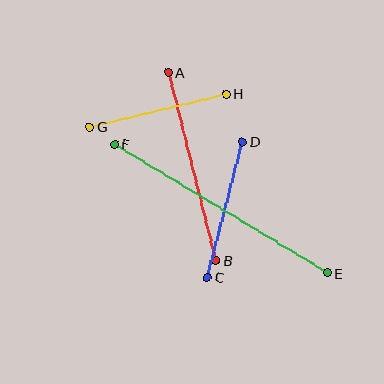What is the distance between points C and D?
The distance is approximately 140 pixels.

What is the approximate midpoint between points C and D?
The midpoint is at approximately (225, 209) pixels.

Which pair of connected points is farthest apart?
Points E and F are farthest apart.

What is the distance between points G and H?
The distance is approximately 140 pixels.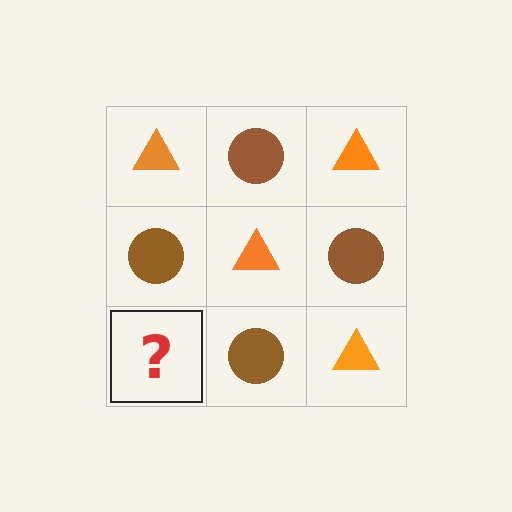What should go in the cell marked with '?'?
The missing cell should contain an orange triangle.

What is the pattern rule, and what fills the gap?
The rule is that it alternates orange triangle and brown circle in a checkerboard pattern. The gap should be filled with an orange triangle.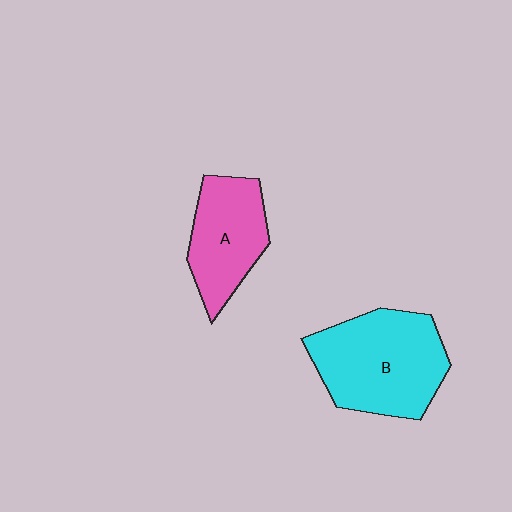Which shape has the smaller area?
Shape A (pink).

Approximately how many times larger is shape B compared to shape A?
Approximately 1.4 times.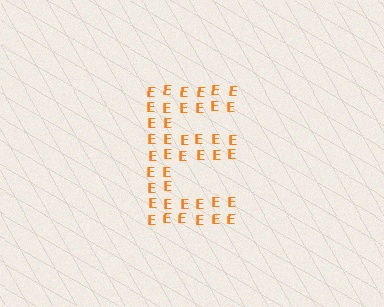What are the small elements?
The small elements are letter E's.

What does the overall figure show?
The overall figure shows the letter E.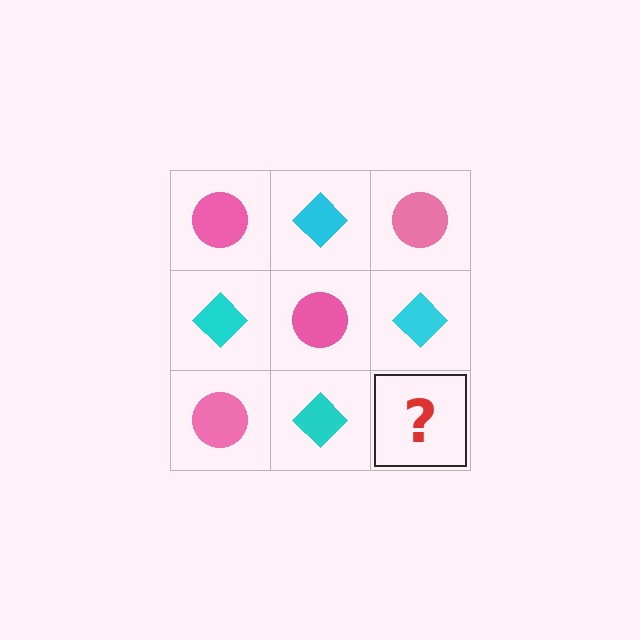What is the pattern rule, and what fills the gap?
The rule is that it alternates pink circle and cyan diamond in a checkerboard pattern. The gap should be filled with a pink circle.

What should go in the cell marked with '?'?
The missing cell should contain a pink circle.